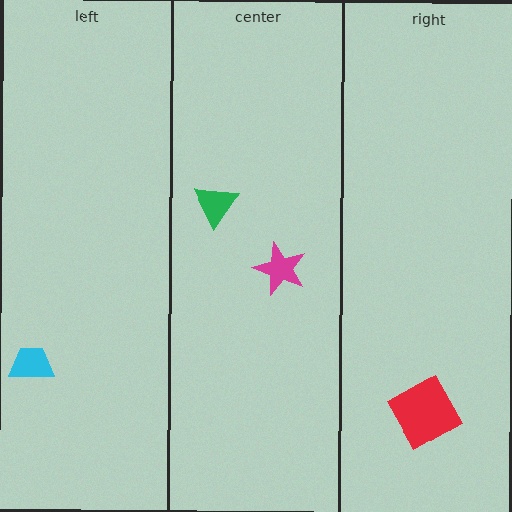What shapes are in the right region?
The red square.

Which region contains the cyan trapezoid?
The left region.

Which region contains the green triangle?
The center region.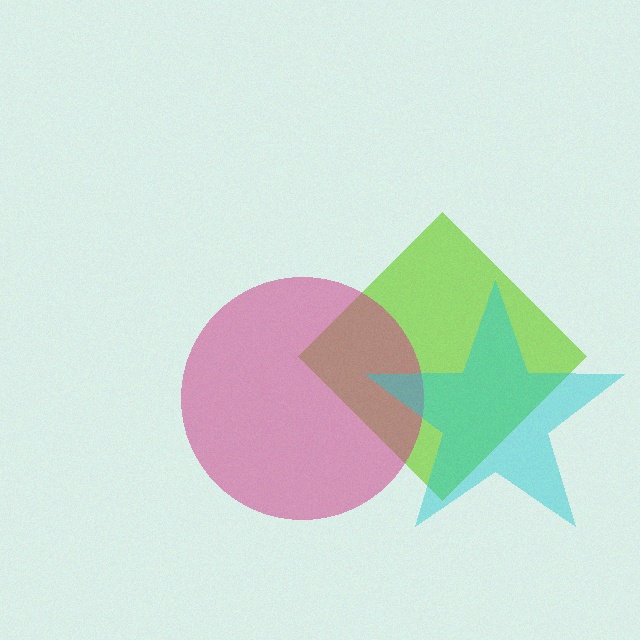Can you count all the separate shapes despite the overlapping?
Yes, there are 3 separate shapes.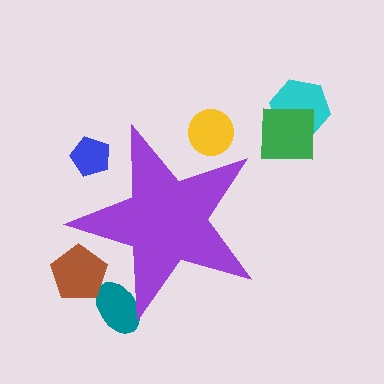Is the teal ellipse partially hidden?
Yes, the teal ellipse is partially hidden behind the purple star.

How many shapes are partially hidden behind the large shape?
4 shapes are partially hidden.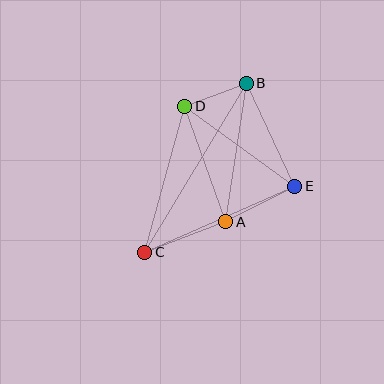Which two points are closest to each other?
Points B and D are closest to each other.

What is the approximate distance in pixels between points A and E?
The distance between A and E is approximately 78 pixels.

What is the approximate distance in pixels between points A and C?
The distance between A and C is approximately 86 pixels.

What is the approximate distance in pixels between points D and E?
The distance between D and E is approximately 136 pixels.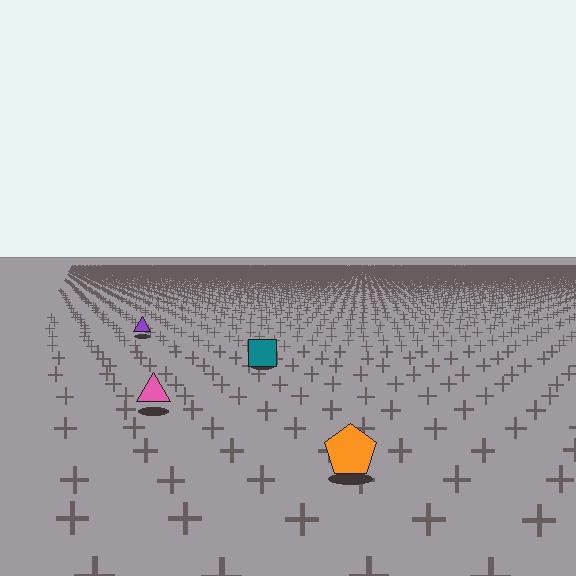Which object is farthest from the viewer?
The purple triangle is farthest from the viewer. It appears smaller and the ground texture around it is denser.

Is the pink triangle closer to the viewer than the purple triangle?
Yes. The pink triangle is closer — you can tell from the texture gradient: the ground texture is coarser near it.